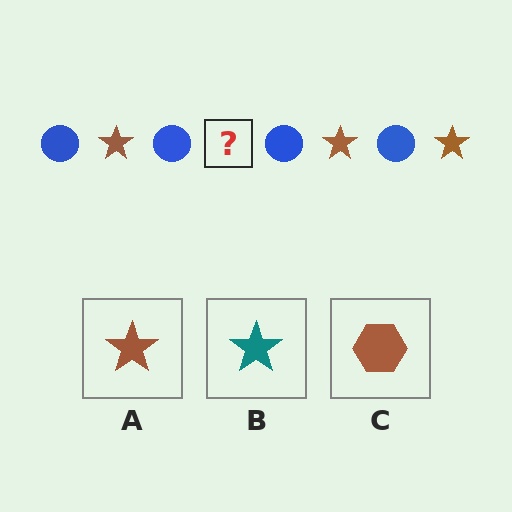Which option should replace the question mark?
Option A.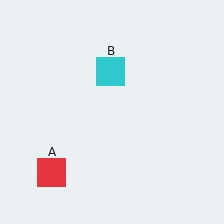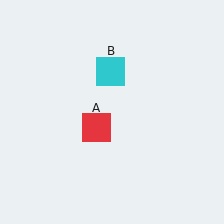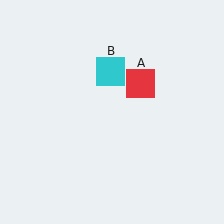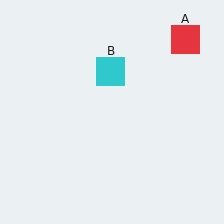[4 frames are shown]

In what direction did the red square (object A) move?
The red square (object A) moved up and to the right.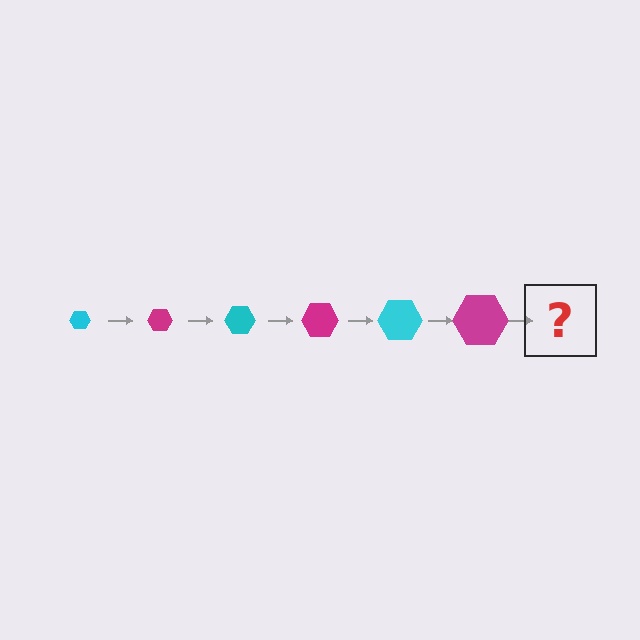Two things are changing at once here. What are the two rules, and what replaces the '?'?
The two rules are that the hexagon grows larger each step and the color cycles through cyan and magenta. The '?' should be a cyan hexagon, larger than the previous one.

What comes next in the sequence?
The next element should be a cyan hexagon, larger than the previous one.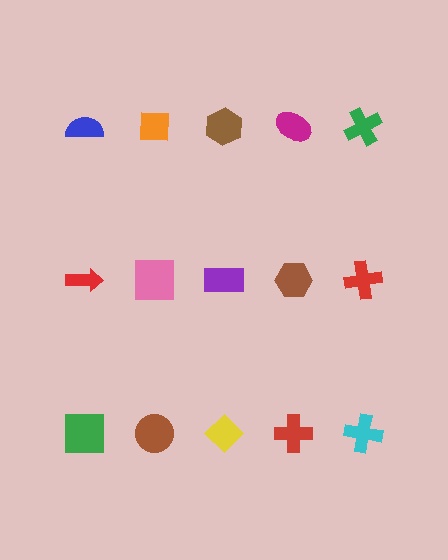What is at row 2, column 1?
A red arrow.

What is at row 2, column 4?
A brown hexagon.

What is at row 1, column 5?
A green cross.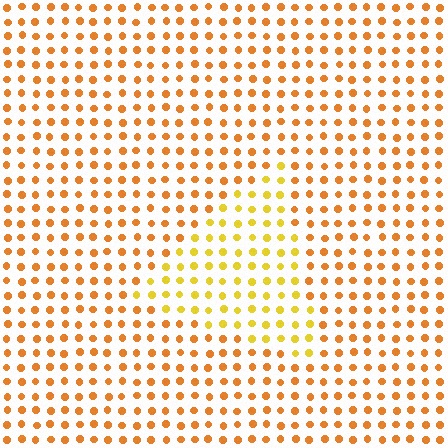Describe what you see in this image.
The image is filled with small orange elements in a uniform arrangement. A triangle-shaped region is visible where the elements are tinted to a slightly different hue, forming a subtle color boundary.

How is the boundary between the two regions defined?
The boundary is defined purely by a slight shift in hue (about 26 degrees). Spacing, size, and orientation are identical on both sides.